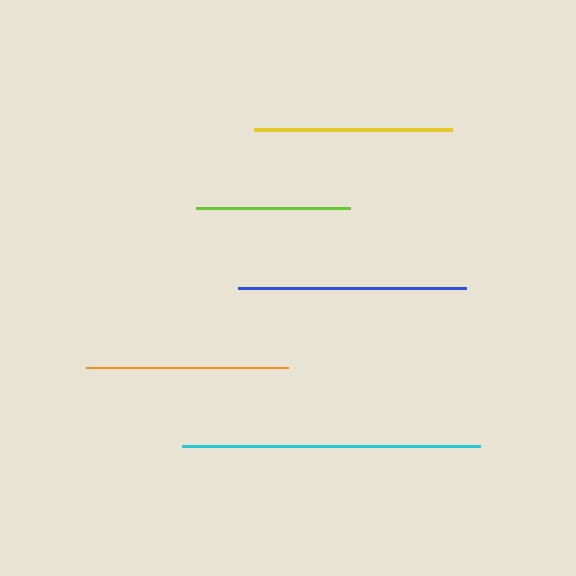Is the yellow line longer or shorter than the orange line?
The orange line is longer than the yellow line.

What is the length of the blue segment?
The blue segment is approximately 228 pixels long.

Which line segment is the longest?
The cyan line is the longest at approximately 298 pixels.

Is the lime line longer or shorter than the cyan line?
The cyan line is longer than the lime line.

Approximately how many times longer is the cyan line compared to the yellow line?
The cyan line is approximately 1.5 times the length of the yellow line.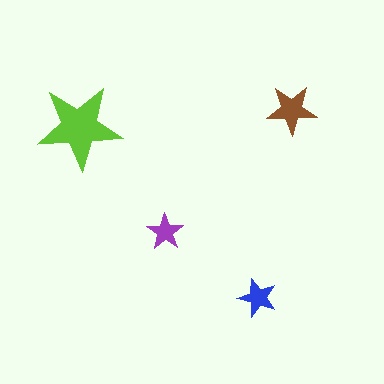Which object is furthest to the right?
The brown star is rightmost.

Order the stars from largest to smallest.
the lime one, the brown one, the blue one, the purple one.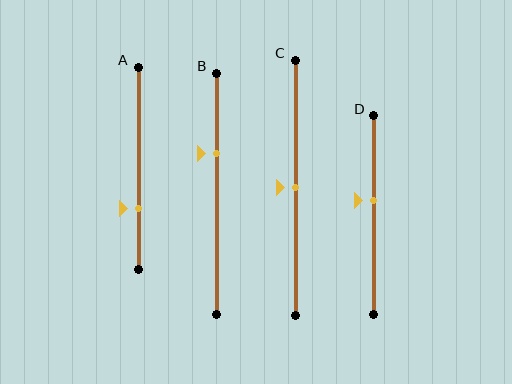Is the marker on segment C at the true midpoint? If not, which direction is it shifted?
Yes, the marker on segment C is at the true midpoint.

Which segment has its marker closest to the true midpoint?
Segment C has its marker closest to the true midpoint.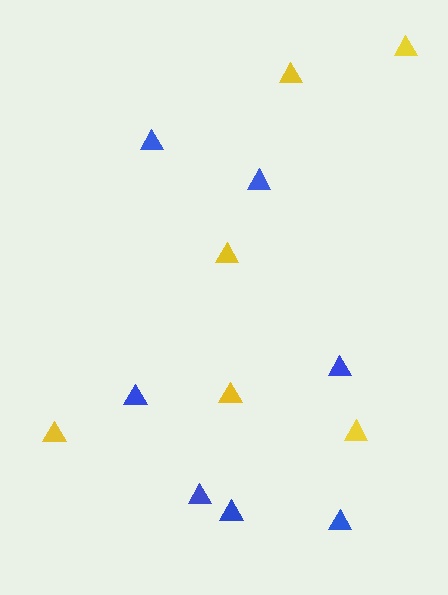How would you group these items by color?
There are 2 groups: one group of blue triangles (7) and one group of yellow triangles (6).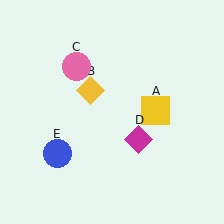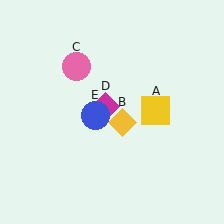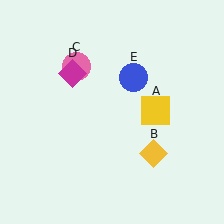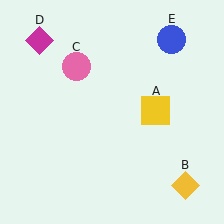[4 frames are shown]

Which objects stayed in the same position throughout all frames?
Yellow square (object A) and pink circle (object C) remained stationary.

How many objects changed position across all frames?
3 objects changed position: yellow diamond (object B), magenta diamond (object D), blue circle (object E).